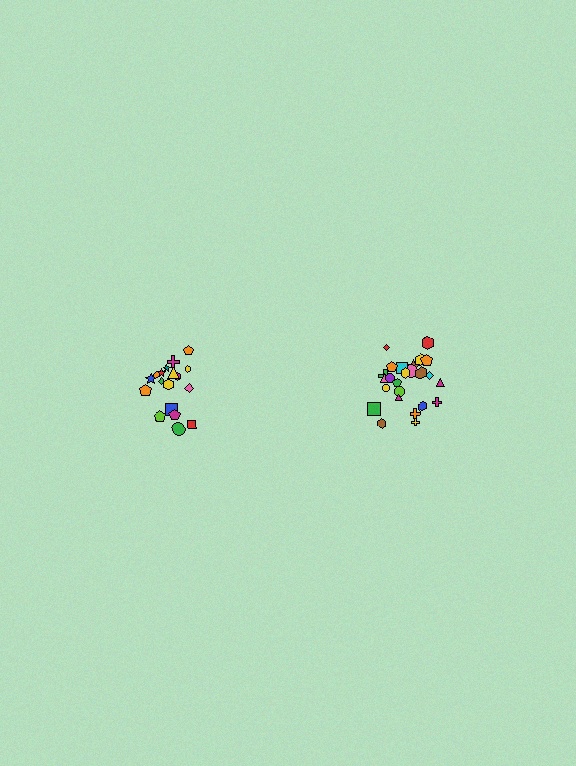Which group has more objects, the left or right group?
The right group.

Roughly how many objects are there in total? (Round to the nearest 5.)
Roughly 45 objects in total.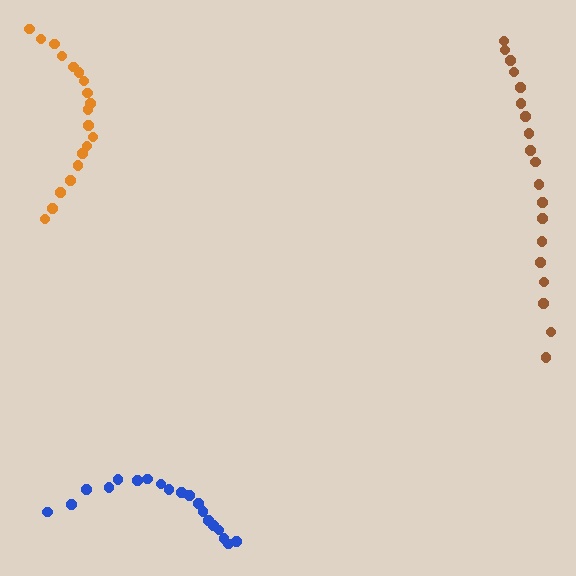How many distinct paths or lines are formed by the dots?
There are 3 distinct paths.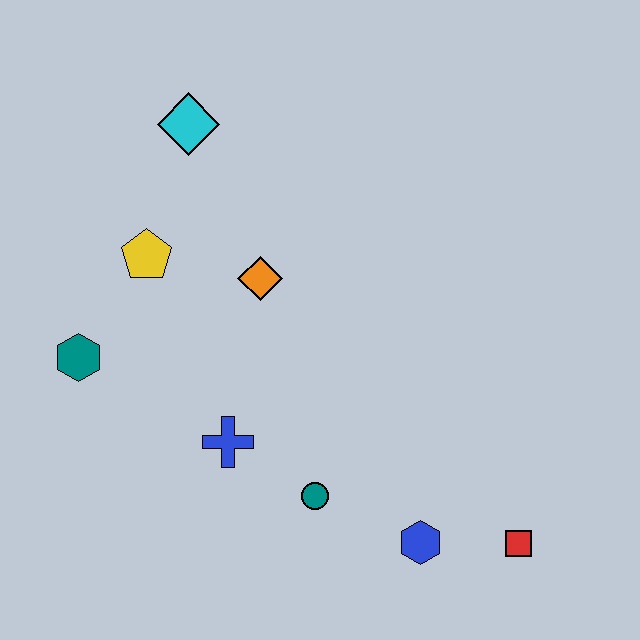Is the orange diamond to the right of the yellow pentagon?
Yes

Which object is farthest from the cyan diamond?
The red square is farthest from the cyan diamond.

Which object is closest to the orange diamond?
The yellow pentagon is closest to the orange diamond.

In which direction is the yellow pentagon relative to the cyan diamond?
The yellow pentagon is below the cyan diamond.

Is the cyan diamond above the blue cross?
Yes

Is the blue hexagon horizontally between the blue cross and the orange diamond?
No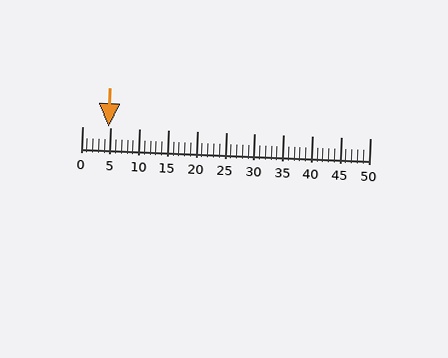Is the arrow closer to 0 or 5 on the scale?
The arrow is closer to 5.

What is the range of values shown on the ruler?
The ruler shows values from 0 to 50.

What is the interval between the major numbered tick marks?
The major tick marks are spaced 5 units apart.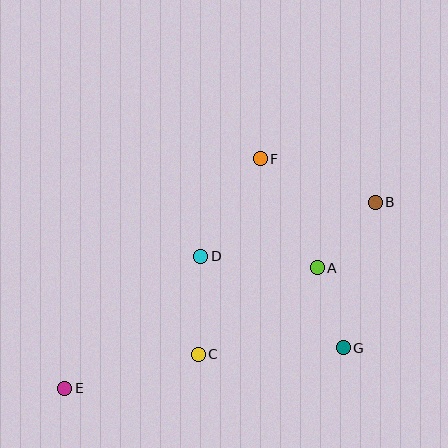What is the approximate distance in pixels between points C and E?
The distance between C and E is approximately 138 pixels.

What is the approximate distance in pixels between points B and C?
The distance between B and C is approximately 233 pixels.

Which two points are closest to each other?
Points A and G are closest to each other.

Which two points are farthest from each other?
Points B and E are farthest from each other.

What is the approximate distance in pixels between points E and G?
The distance between E and G is approximately 281 pixels.